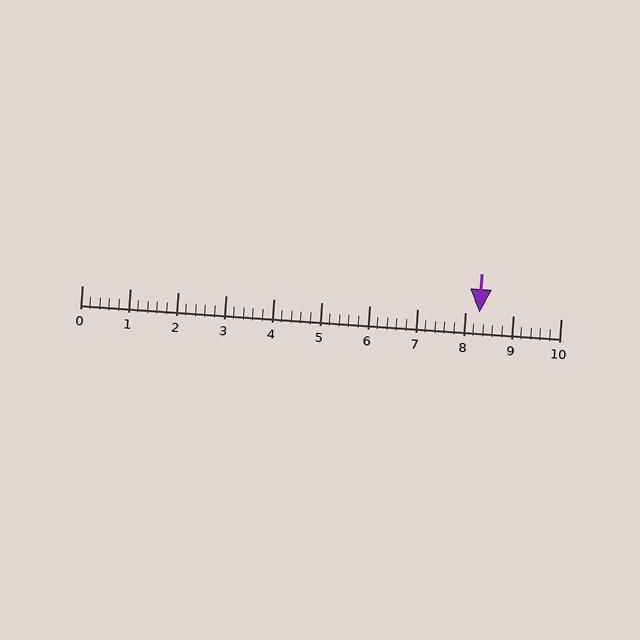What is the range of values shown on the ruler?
The ruler shows values from 0 to 10.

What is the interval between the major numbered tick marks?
The major tick marks are spaced 1 units apart.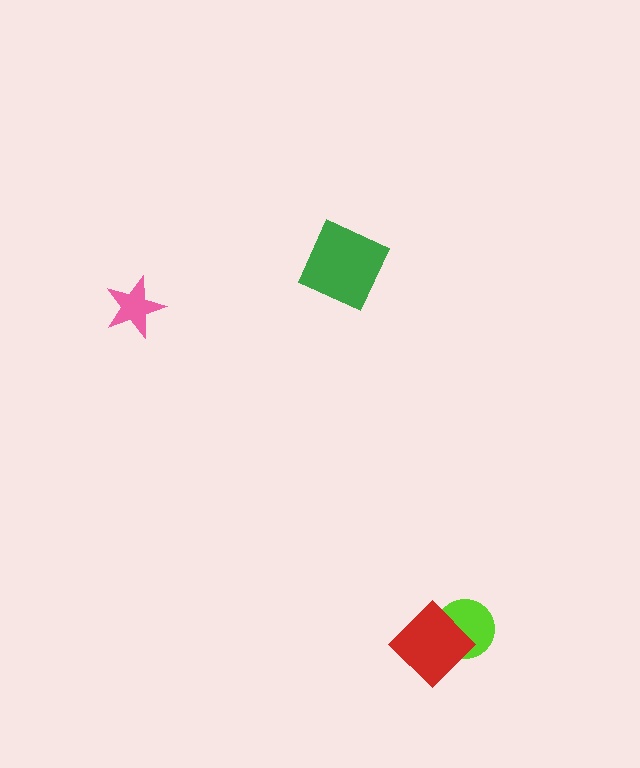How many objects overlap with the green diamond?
0 objects overlap with the green diamond.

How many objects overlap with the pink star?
0 objects overlap with the pink star.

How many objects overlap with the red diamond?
1 object overlaps with the red diamond.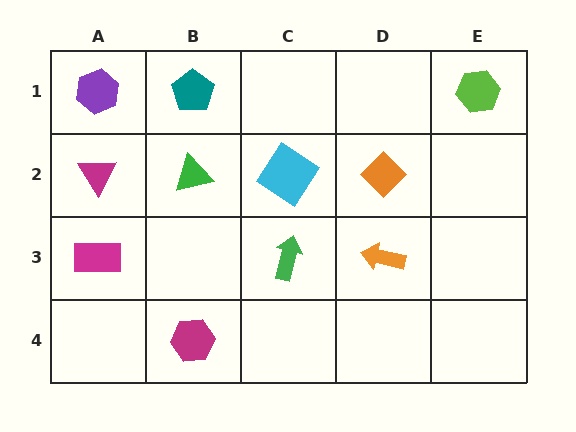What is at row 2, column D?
An orange diamond.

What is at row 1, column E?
A lime hexagon.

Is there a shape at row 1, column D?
No, that cell is empty.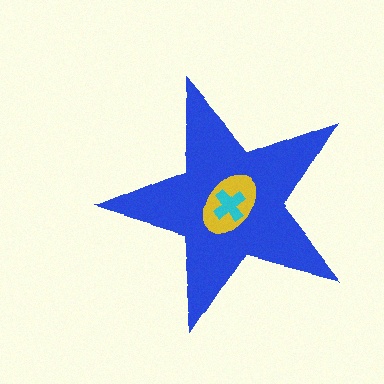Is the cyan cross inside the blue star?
Yes.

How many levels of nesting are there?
3.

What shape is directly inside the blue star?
The yellow ellipse.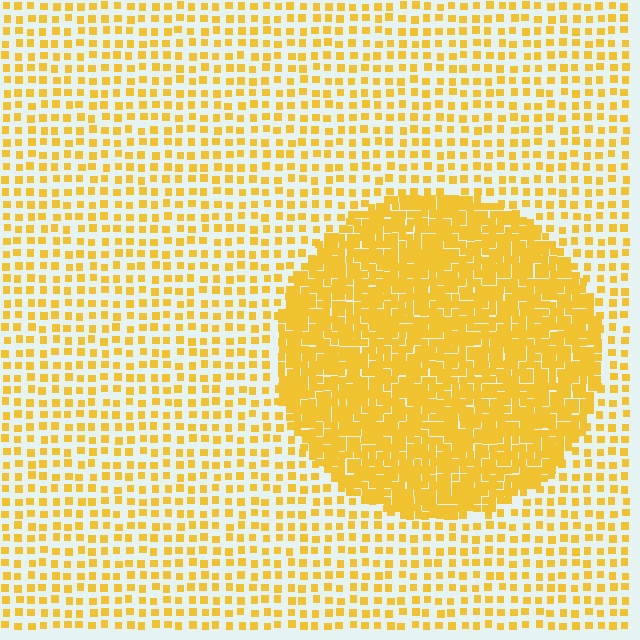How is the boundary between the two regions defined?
The boundary is defined by a change in element density (approximately 2.7x ratio). All elements are the same color, size, and shape.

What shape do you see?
I see a circle.